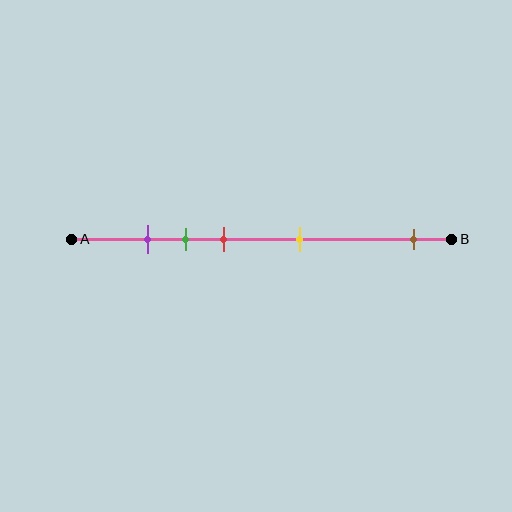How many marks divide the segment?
There are 5 marks dividing the segment.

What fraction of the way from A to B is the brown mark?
The brown mark is approximately 90% (0.9) of the way from A to B.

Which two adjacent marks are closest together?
The purple and green marks are the closest adjacent pair.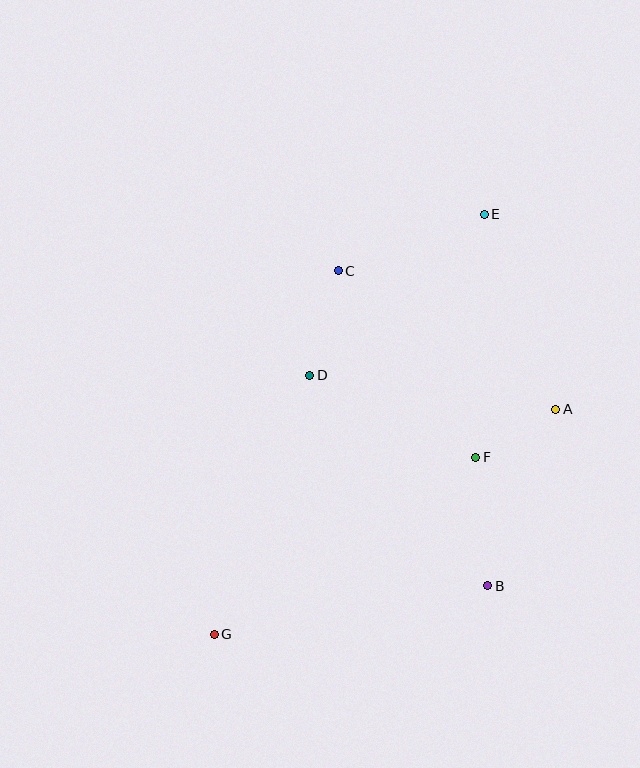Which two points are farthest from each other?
Points E and G are farthest from each other.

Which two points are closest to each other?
Points A and F are closest to each other.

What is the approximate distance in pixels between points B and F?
The distance between B and F is approximately 129 pixels.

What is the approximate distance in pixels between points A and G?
The distance between A and G is approximately 409 pixels.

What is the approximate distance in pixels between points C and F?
The distance between C and F is approximately 231 pixels.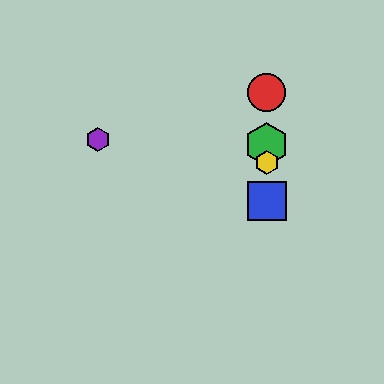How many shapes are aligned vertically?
4 shapes (the red circle, the blue square, the green hexagon, the yellow hexagon) are aligned vertically.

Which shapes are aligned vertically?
The red circle, the blue square, the green hexagon, the yellow hexagon are aligned vertically.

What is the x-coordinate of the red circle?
The red circle is at x≈267.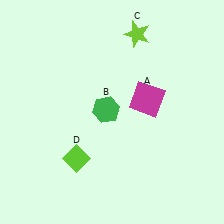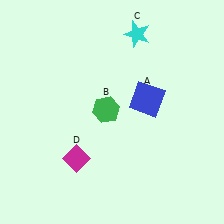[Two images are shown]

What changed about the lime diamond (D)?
In Image 1, D is lime. In Image 2, it changed to magenta.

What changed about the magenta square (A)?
In Image 1, A is magenta. In Image 2, it changed to blue.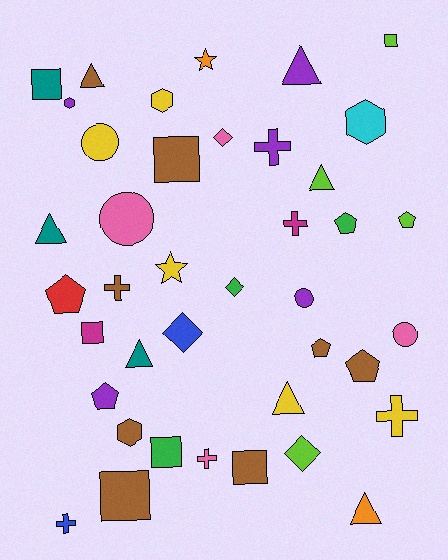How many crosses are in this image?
There are 6 crosses.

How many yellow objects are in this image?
There are 5 yellow objects.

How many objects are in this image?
There are 40 objects.